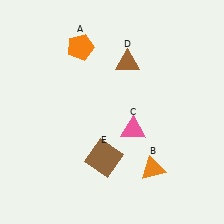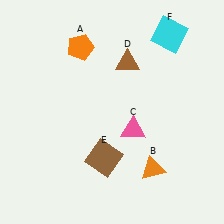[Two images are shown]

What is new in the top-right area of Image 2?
A cyan square (F) was added in the top-right area of Image 2.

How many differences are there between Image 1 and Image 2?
There is 1 difference between the two images.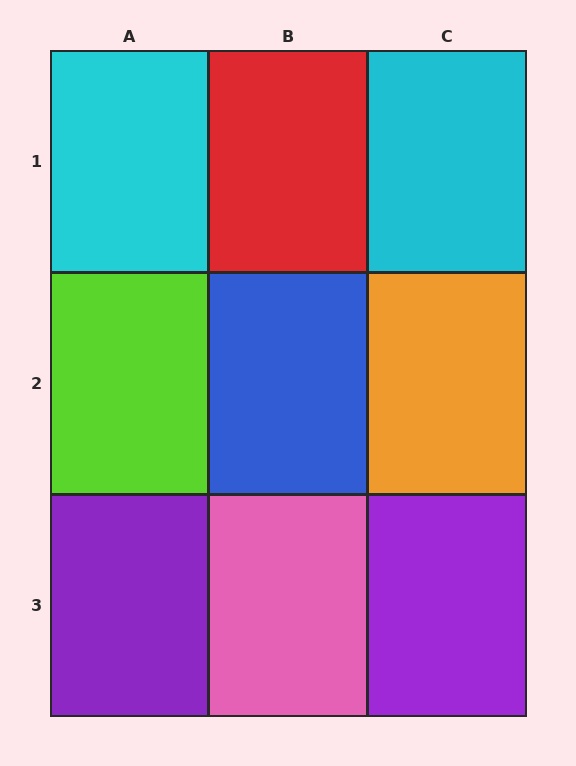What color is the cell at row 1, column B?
Red.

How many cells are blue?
1 cell is blue.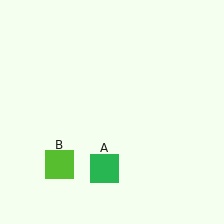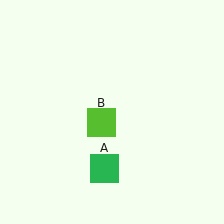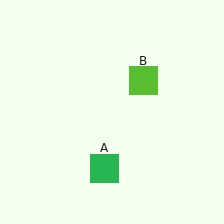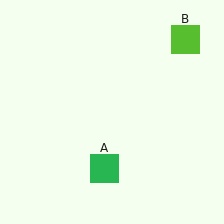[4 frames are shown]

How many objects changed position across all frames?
1 object changed position: lime square (object B).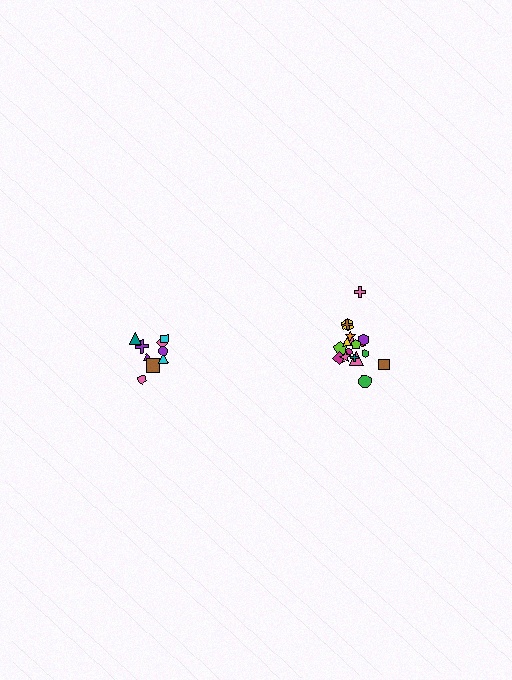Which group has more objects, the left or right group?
The right group.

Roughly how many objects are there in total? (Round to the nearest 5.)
Roughly 30 objects in total.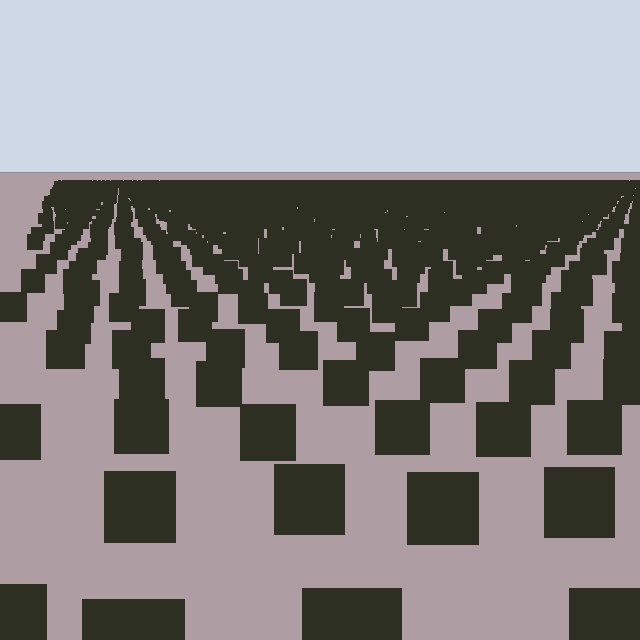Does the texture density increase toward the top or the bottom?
Density increases toward the top.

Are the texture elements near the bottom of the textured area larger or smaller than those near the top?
Larger. Near the bottom, elements are closer to the viewer and appear at a bigger on-screen size.